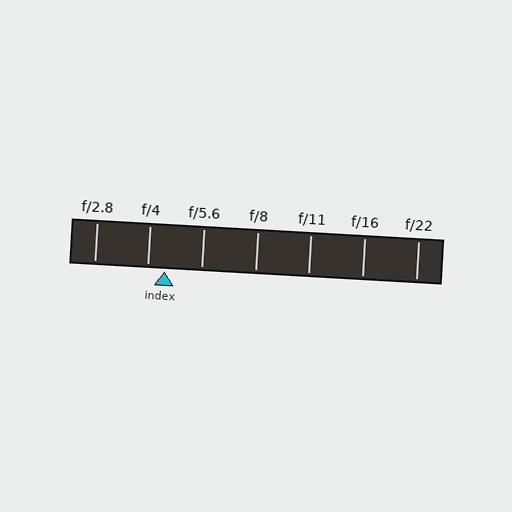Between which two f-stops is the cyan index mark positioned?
The index mark is between f/4 and f/5.6.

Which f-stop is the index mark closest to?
The index mark is closest to f/4.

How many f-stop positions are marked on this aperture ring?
There are 7 f-stop positions marked.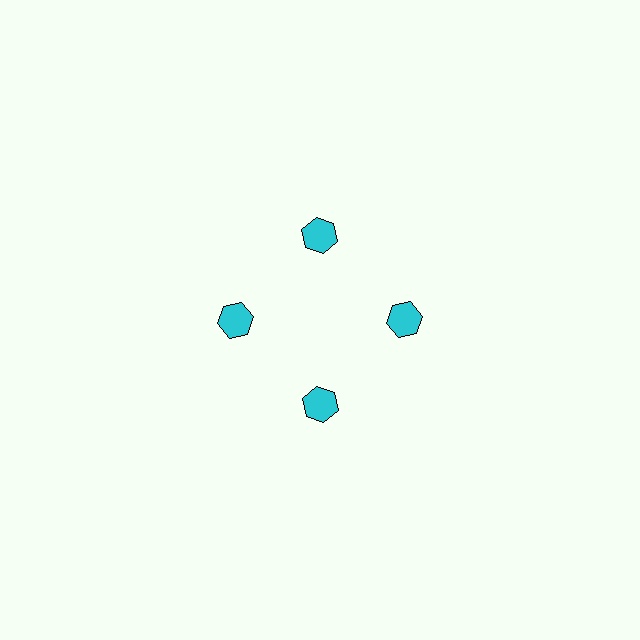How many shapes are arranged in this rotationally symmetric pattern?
There are 4 shapes, arranged in 4 groups of 1.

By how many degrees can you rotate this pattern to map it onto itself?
The pattern maps onto itself every 90 degrees of rotation.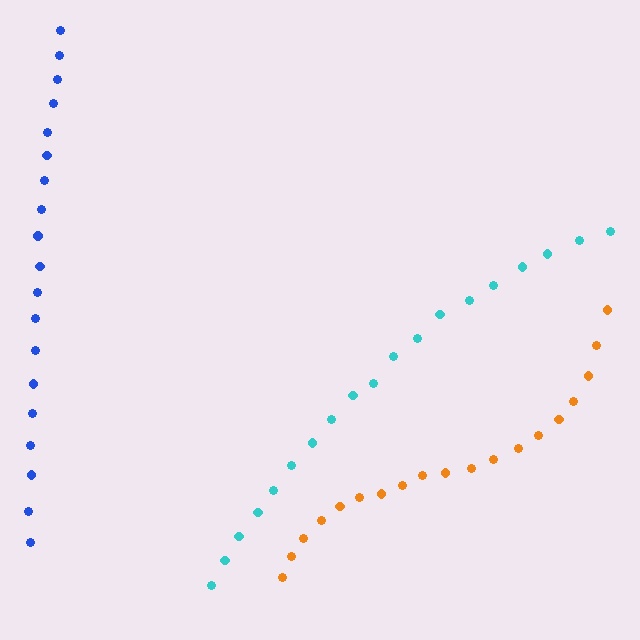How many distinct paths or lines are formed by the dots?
There are 3 distinct paths.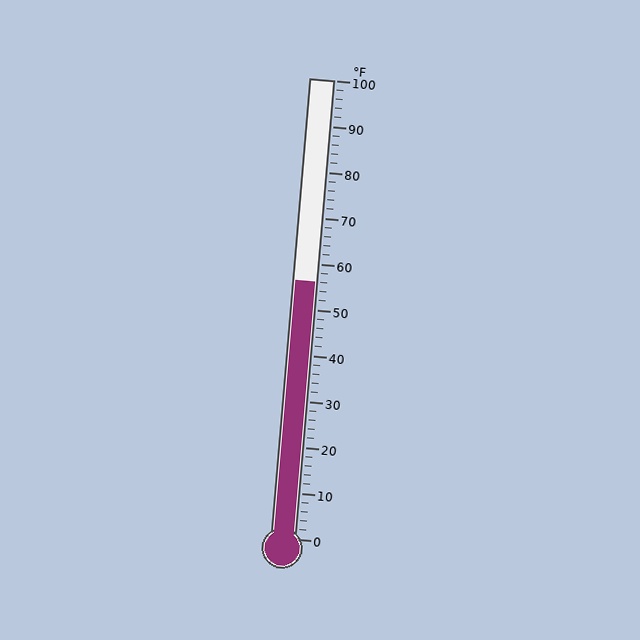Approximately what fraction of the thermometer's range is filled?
The thermometer is filled to approximately 55% of its range.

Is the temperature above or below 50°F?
The temperature is above 50°F.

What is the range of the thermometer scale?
The thermometer scale ranges from 0°F to 100°F.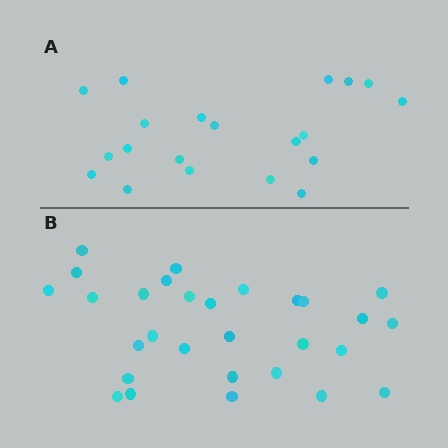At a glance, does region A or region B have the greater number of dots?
Region B (the bottom region) has more dots.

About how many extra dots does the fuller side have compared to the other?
Region B has roughly 8 or so more dots than region A.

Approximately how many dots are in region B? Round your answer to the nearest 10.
About 30 dots. (The exact count is 29, which rounds to 30.)